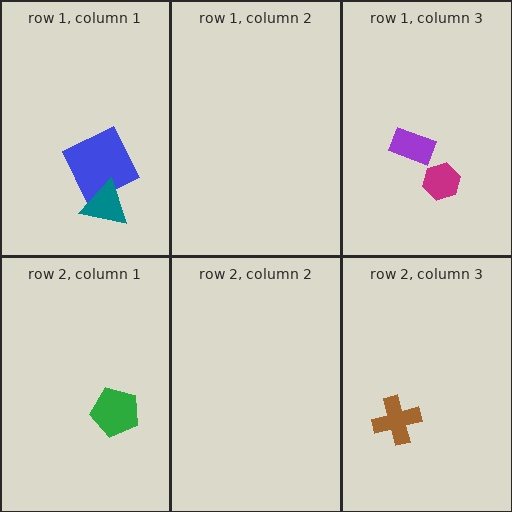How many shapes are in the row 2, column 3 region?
1.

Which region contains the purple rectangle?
The row 1, column 3 region.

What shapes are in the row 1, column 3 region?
The purple rectangle, the magenta hexagon.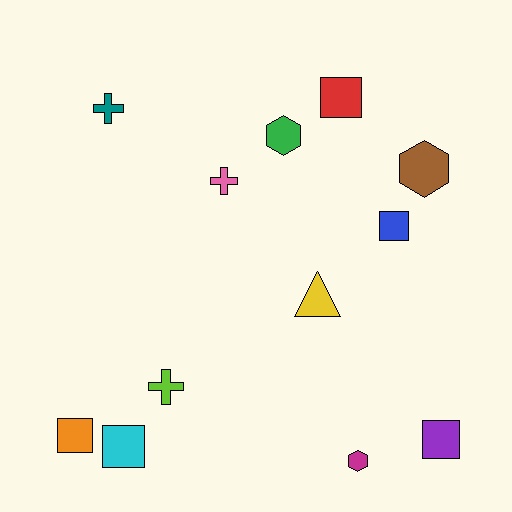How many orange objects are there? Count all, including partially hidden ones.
There is 1 orange object.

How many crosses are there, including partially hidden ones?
There are 3 crosses.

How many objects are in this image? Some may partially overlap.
There are 12 objects.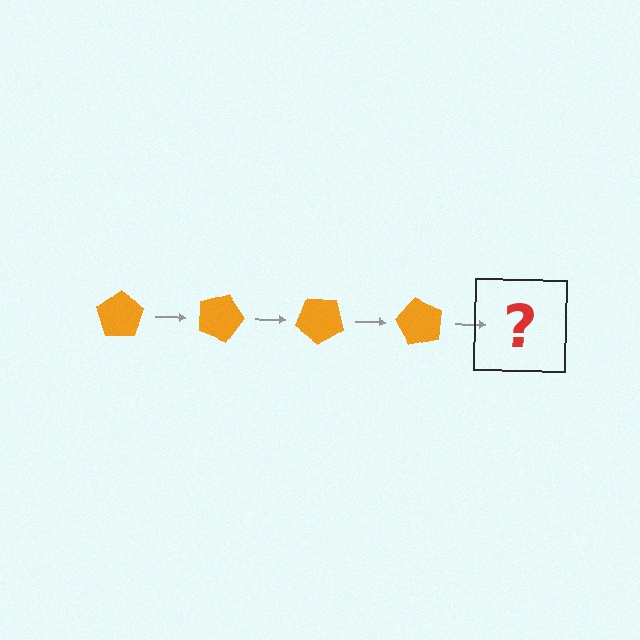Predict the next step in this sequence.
The next step is an orange pentagon rotated 80 degrees.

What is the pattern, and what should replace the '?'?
The pattern is that the pentagon rotates 20 degrees each step. The '?' should be an orange pentagon rotated 80 degrees.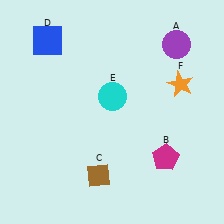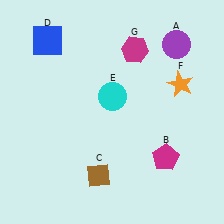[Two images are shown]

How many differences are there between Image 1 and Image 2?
There is 1 difference between the two images.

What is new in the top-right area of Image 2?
A magenta hexagon (G) was added in the top-right area of Image 2.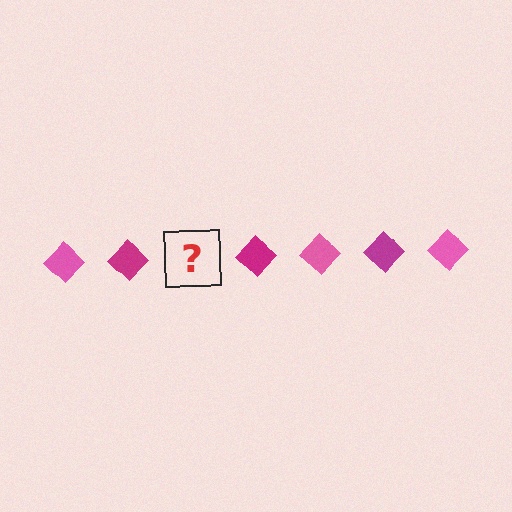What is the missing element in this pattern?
The missing element is a pink diamond.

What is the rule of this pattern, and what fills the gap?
The rule is that the pattern cycles through pink, magenta diamonds. The gap should be filled with a pink diamond.